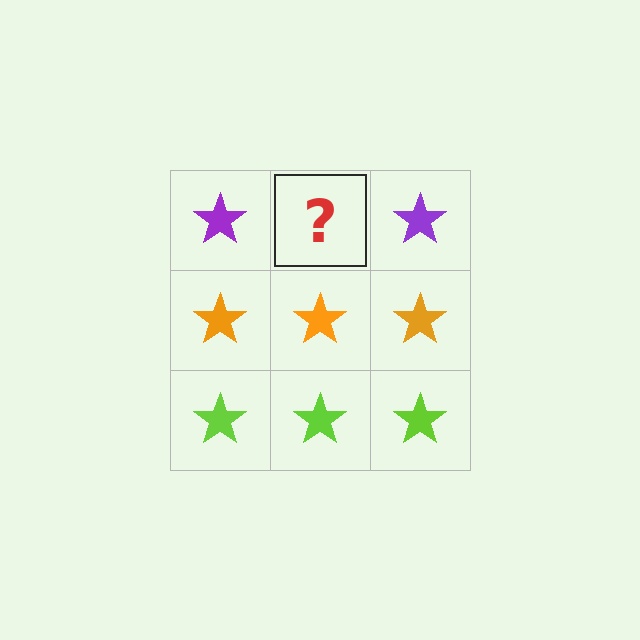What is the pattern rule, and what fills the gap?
The rule is that each row has a consistent color. The gap should be filled with a purple star.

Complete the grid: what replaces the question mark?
The question mark should be replaced with a purple star.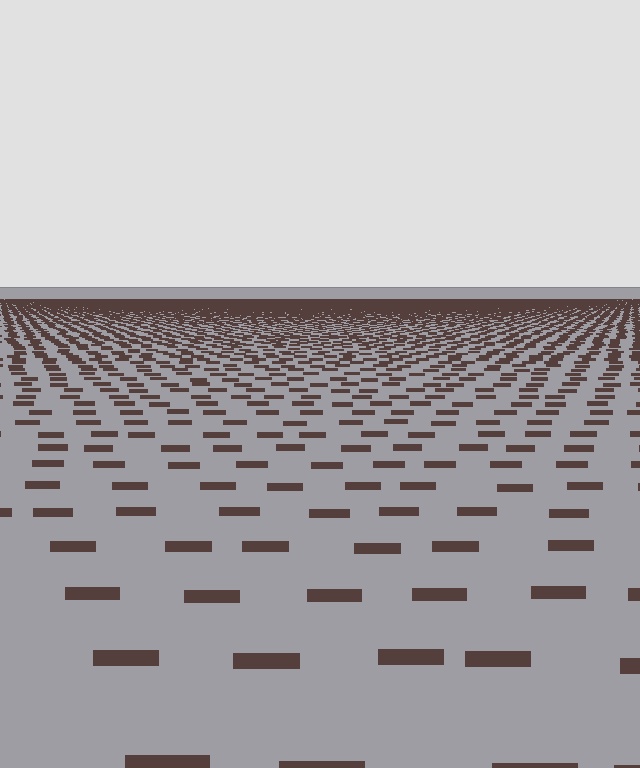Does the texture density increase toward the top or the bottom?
Density increases toward the top.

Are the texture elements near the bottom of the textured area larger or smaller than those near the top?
Larger. Near the bottom, elements are closer to the viewer and appear at a bigger on-screen size.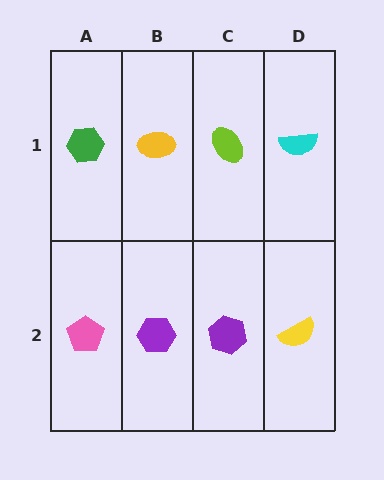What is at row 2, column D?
A yellow semicircle.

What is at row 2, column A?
A pink pentagon.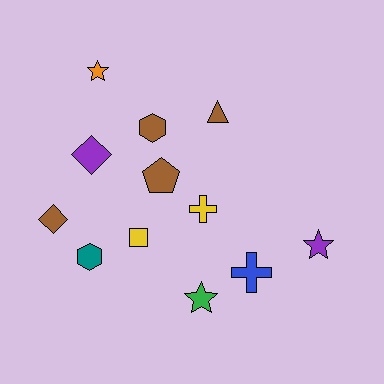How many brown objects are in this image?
There are 4 brown objects.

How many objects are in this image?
There are 12 objects.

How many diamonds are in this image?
There are 2 diamonds.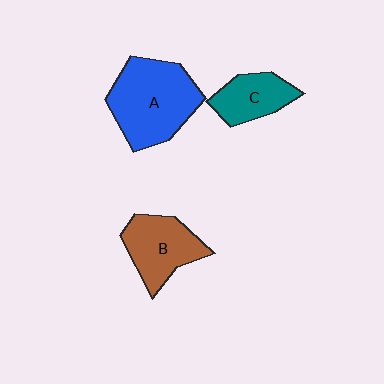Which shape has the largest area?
Shape A (blue).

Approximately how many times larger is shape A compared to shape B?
Approximately 1.5 times.